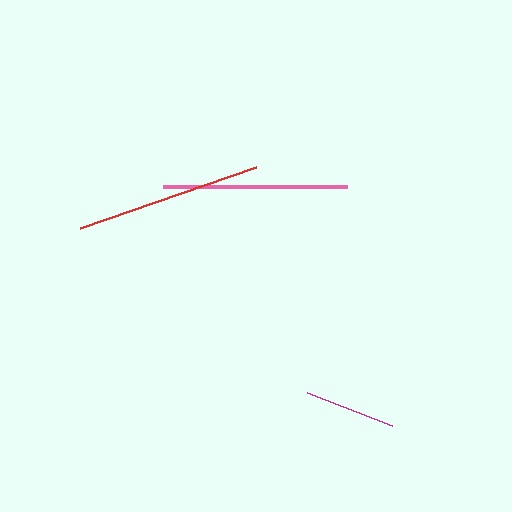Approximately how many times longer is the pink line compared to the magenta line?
The pink line is approximately 2.0 times the length of the magenta line.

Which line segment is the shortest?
The magenta line is the shortest at approximately 90 pixels.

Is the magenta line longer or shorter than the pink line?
The pink line is longer than the magenta line.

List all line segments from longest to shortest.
From longest to shortest: red, pink, magenta.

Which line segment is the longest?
The red line is the longest at approximately 187 pixels.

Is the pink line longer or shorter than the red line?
The red line is longer than the pink line.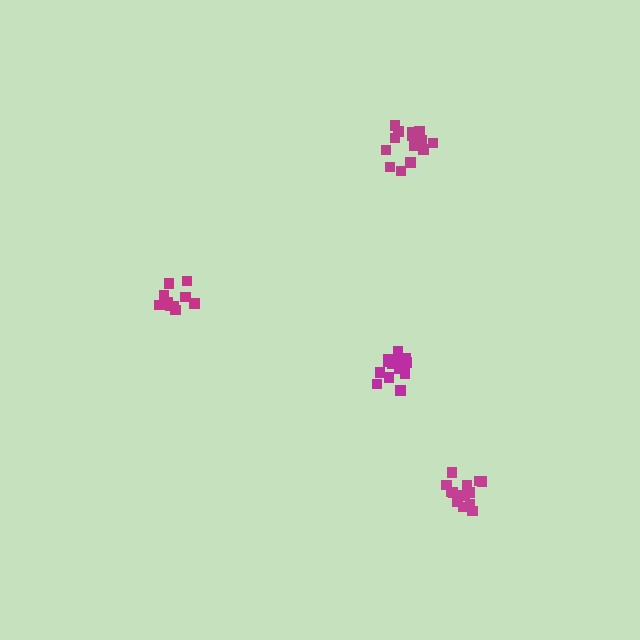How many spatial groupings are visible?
There are 4 spatial groupings.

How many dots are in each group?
Group 1: 15 dots, Group 2: 12 dots, Group 3: 14 dots, Group 4: 14 dots (55 total).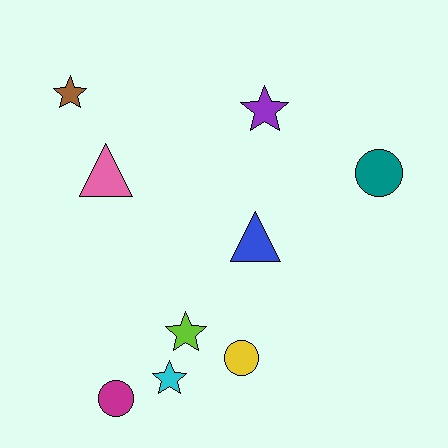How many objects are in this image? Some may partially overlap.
There are 9 objects.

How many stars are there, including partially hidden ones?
There are 4 stars.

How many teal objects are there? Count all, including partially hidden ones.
There is 1 teal object.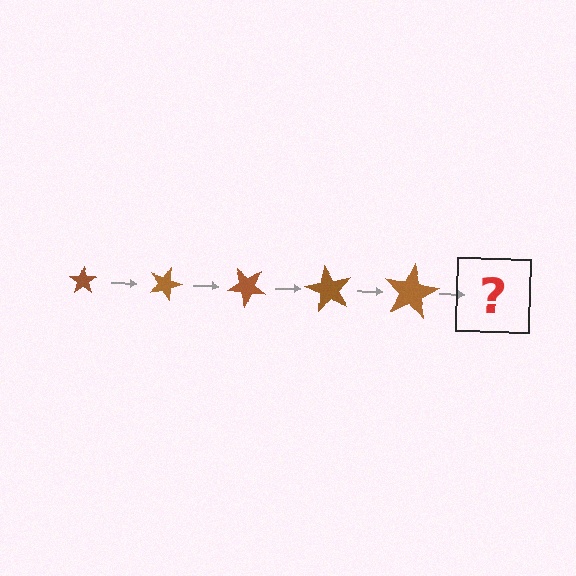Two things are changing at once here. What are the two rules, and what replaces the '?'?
The two rules are that the star grows larger each step and it rotates 20 degrees each step. The '?' should be a star, larger than the previous one and rotated 100 degrees from the start.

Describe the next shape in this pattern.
It should be a star, larger than the previous one and rotated 100 degrees from the start.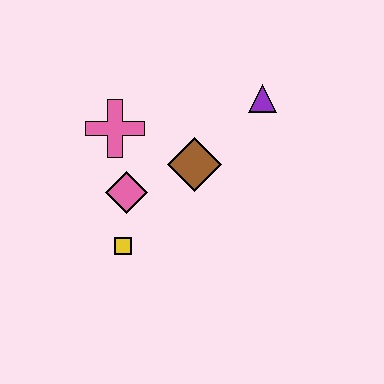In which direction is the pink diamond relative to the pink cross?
The pink diamond is below the pink cross.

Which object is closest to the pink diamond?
The yellow square is closest to the pink diamond.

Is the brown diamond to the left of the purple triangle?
Yes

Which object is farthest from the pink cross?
The purple triangle is farthest from the pink cross.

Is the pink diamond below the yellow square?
No